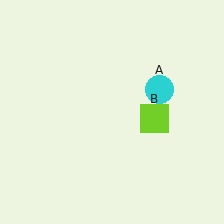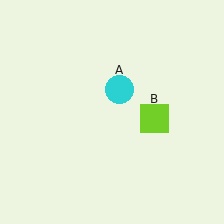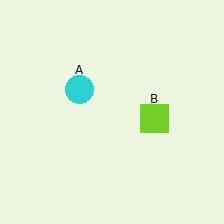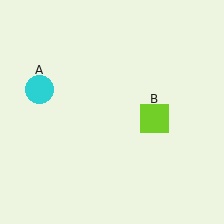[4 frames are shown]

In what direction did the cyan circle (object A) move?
The cyan circle (object A) moved left.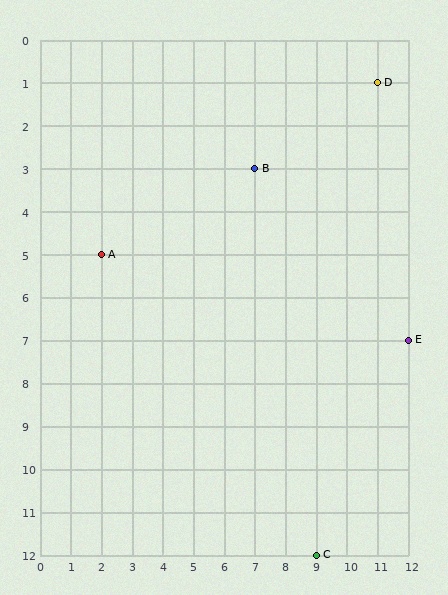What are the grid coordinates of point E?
Point E is at grid coordinates (12, 7).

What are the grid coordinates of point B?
Point B is at grid coordinates (7, 3).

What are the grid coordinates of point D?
Point D is at grid coordinates (11, 1).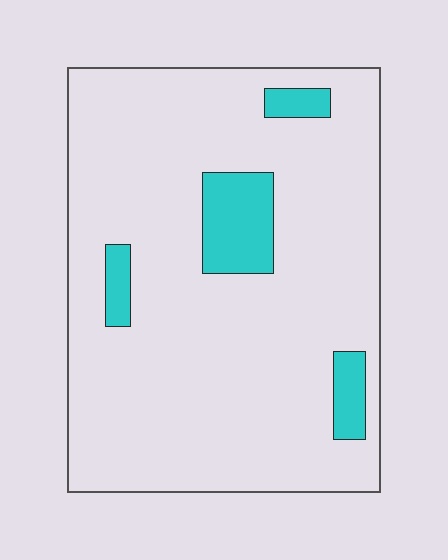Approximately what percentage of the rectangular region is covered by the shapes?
Approximately 10%.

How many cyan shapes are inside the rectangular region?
4.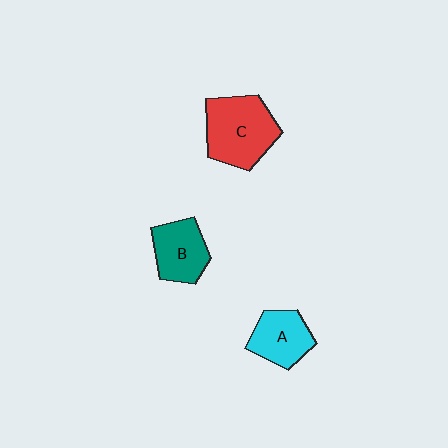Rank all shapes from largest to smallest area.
From largest to smallest: C (red), B (teal), A (cyan).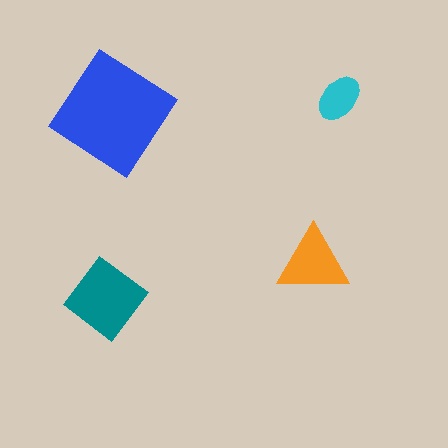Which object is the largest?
The blue diamond.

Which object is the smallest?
The cyan ellipse.